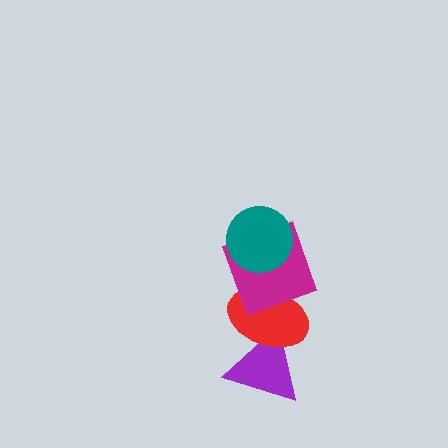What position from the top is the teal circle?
The teal circle is 1st from the top.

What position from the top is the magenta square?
The magenta square is 2nd from the top.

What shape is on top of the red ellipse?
The magenta square is on top of the red ellipse.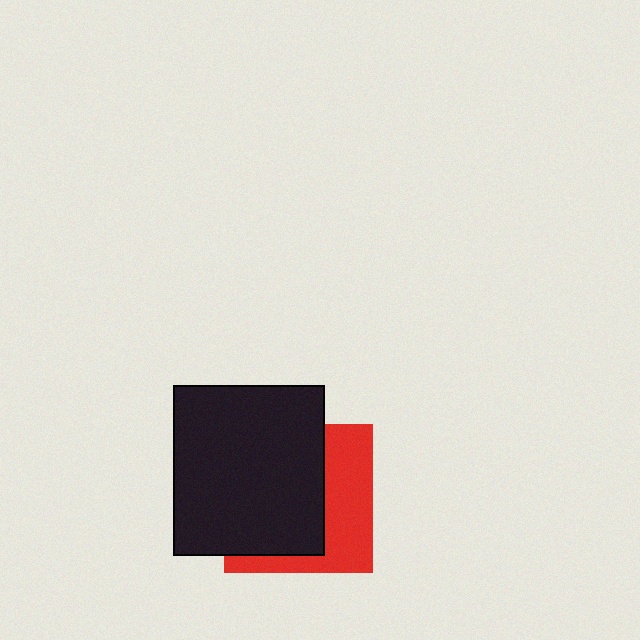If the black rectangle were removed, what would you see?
You would see the complete red square.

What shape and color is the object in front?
The object in front is a black rectangle.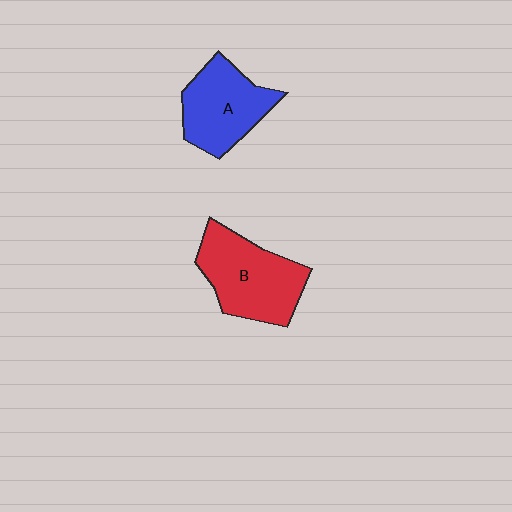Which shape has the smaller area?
Shape A (blue).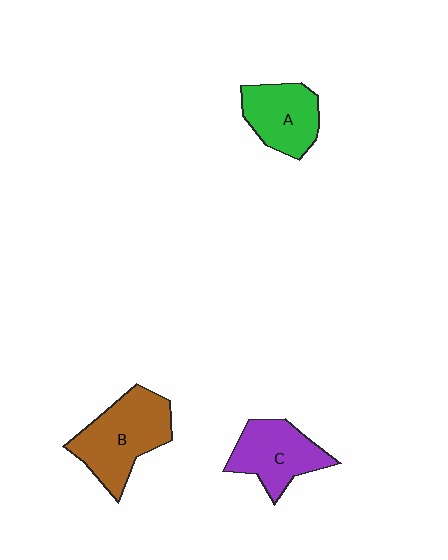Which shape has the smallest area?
Shape A (green).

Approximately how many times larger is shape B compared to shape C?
Approximately 1.3 times.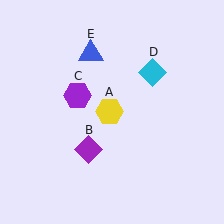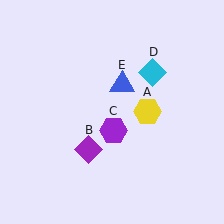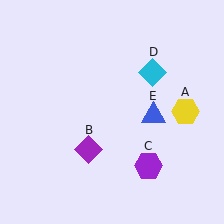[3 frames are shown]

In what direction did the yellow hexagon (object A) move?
The yellow hexagon (object A) moved right.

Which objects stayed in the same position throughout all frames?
Purple diamond (object B) and cyan diamond (object D) remained stationary.